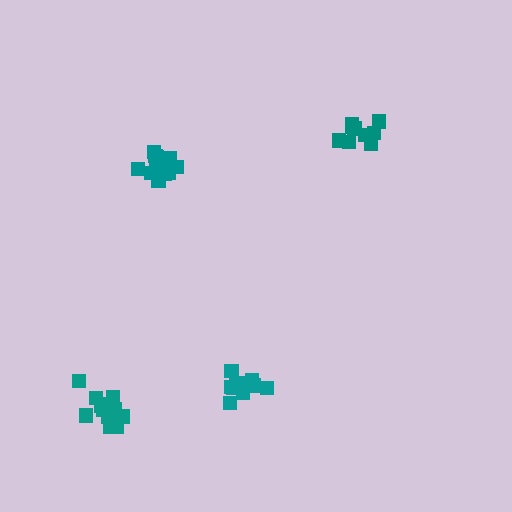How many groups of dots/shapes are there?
There are 4 groups.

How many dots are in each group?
Group 1: 12 dots, Group 2: 14 dots, Group 3: 12 dots, Group 4: 9 dots (47 total).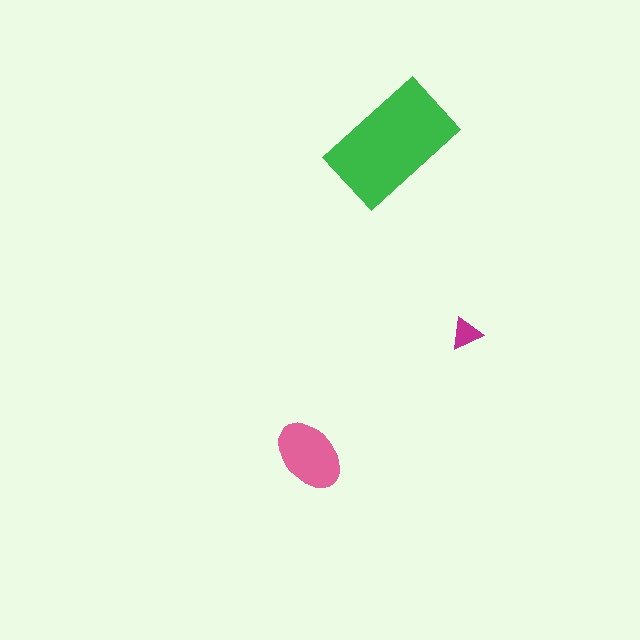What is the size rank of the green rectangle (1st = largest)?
1st.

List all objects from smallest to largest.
The magenta triangle, the pink ellipse, the green rectangle.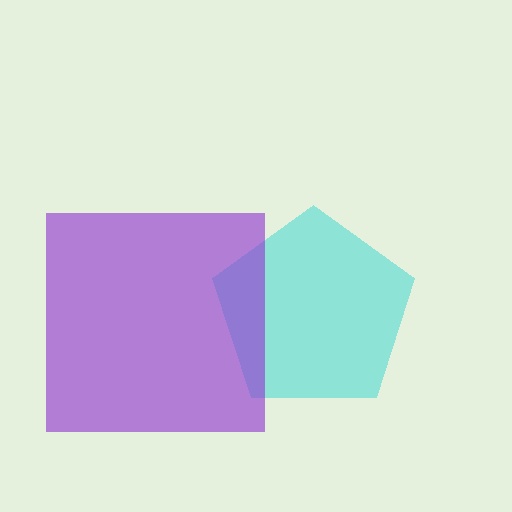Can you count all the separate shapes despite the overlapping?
Yes, there are 2 separate shapes.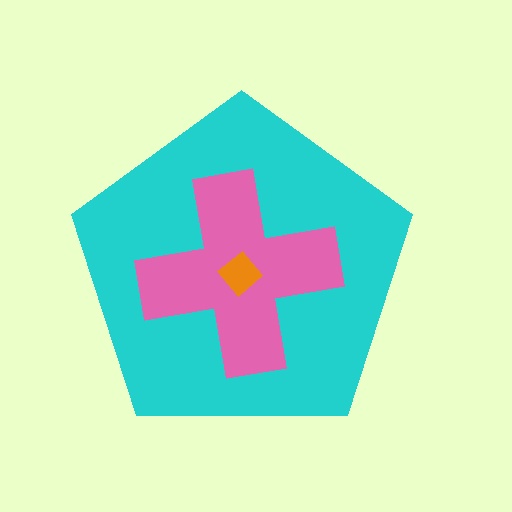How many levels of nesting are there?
3.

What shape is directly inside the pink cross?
The orange diamond.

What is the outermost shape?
The cyan pentagon.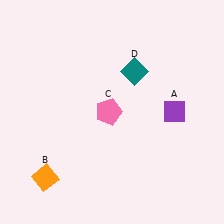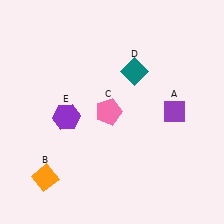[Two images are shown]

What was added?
A purple hexagon (E) was added in Image 2.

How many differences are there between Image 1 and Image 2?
There is 1 difference between the two images.